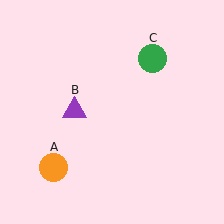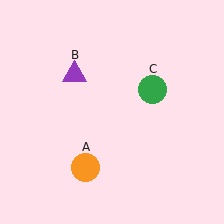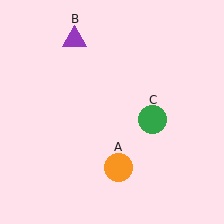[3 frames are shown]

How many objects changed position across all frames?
3 objects changed position: orange circle (object A), purple triangle (object B), green circle (object C).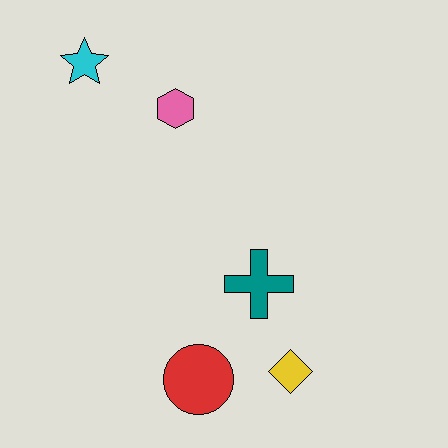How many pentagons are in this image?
There are no pentagons.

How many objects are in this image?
There are 5 objects.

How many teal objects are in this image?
There is 1 teal object.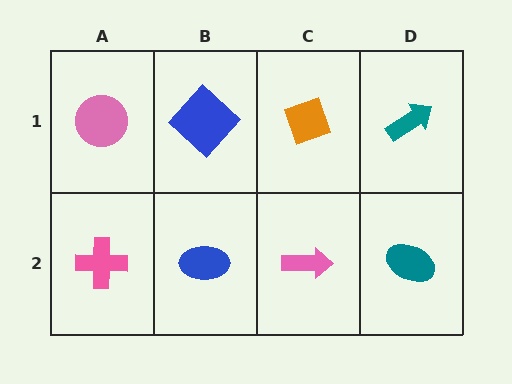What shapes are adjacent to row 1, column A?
A pink cross (row 2, column A), a blue diamond (row 1, column B).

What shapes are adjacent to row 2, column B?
A blue diamond (row 1, column B), a pink cross (row 2, column A), a pink arrow (row 2, column C).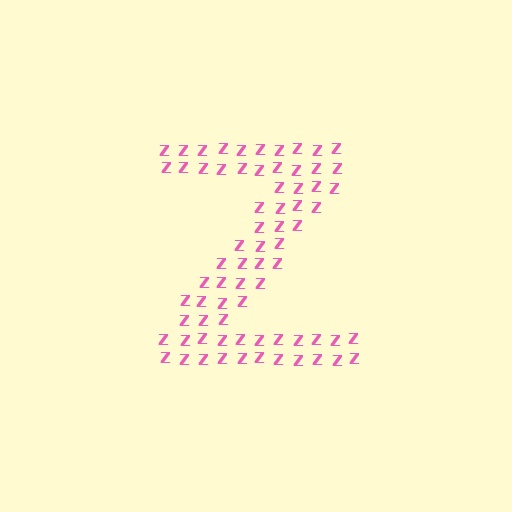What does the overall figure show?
The overall figure shows the letter Z.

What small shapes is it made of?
It is made of small letter Z's.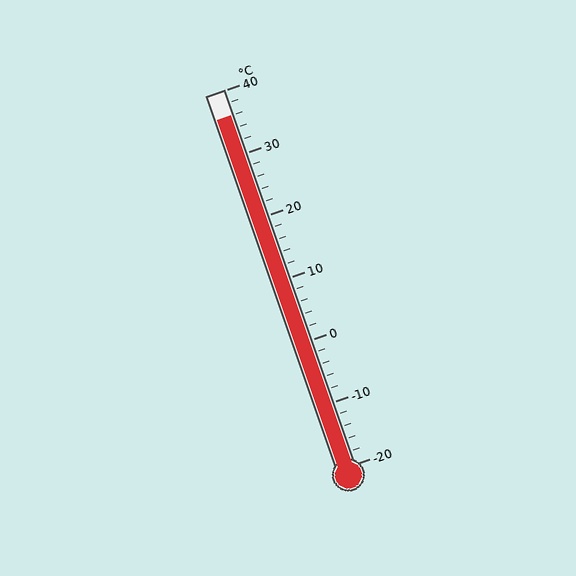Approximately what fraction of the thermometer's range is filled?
The thermometer is filled to approximately 95% of its range.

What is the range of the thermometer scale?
The thermometer scale ranges from -20°C to 40°C.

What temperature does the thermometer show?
The thermometer shows approximately 36°C.